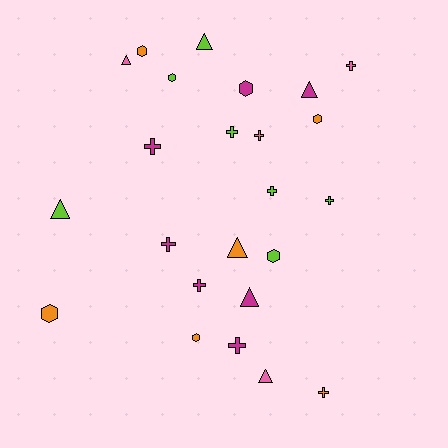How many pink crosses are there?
There are 2 pink crosses.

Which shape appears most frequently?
Cross, with 10 objects.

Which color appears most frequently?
Lime, with 7 objects.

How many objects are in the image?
There are 24 objects.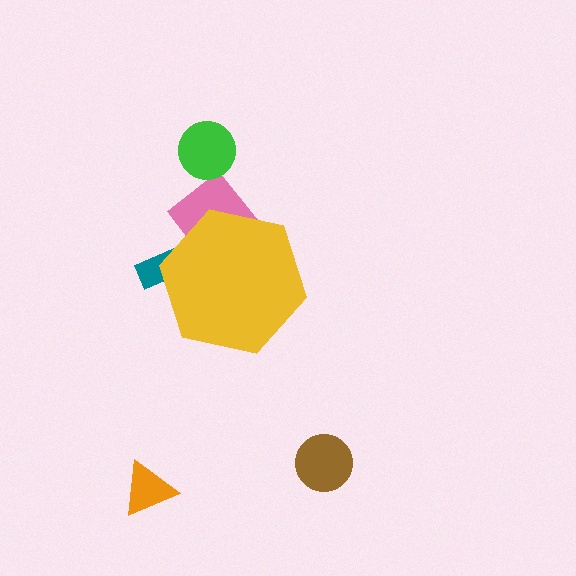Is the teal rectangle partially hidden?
Yes, the teal rectangle is partially hidden behind the yellow hexagon.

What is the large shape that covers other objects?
A yellow hexagon.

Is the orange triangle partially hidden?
No, the orange triangle is fully visible.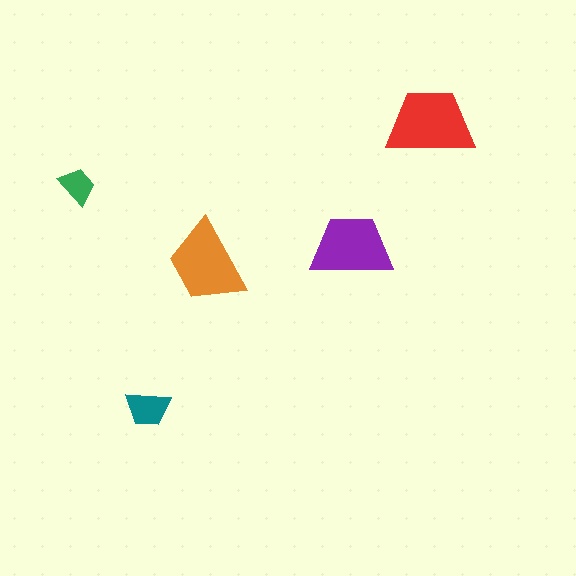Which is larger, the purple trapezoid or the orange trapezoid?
The orange one.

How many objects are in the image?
There are 5 objects in the image.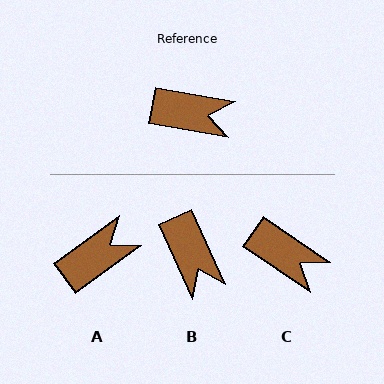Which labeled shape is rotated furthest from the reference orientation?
B, about 55 degrees away.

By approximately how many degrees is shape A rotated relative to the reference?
Approximately 47 degrees counter-clockwise.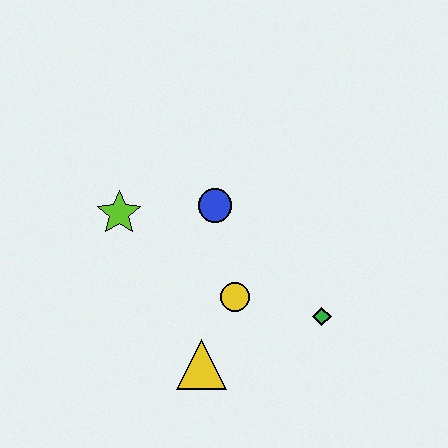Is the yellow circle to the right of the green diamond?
No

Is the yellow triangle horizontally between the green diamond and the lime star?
Yes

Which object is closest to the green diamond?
The yellow circle is closest to the green diamond.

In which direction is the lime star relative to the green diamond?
The lime star is to the left of the green diamond.